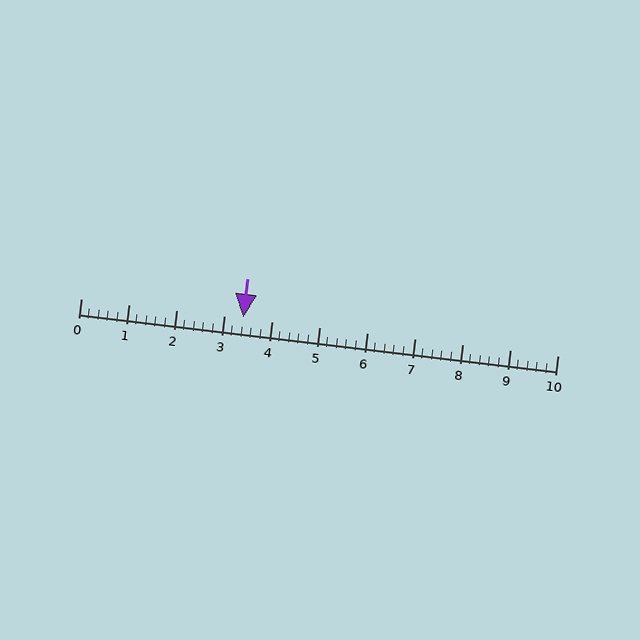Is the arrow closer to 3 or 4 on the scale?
The arrow is closer to 3.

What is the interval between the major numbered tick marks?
The major tick marks are spaced 1 units apart.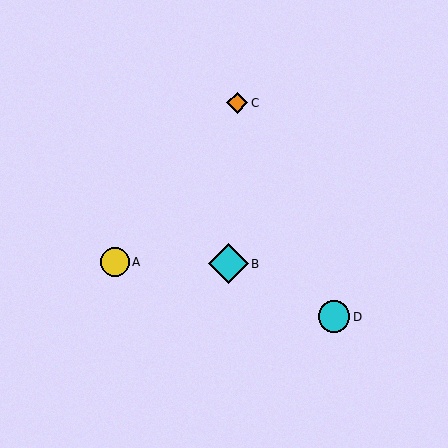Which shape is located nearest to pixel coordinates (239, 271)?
The cyan diamond (labeled B) at (228, 264) is nearest to that location.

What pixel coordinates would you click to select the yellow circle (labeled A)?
Click at (115, 262) to select the yellow circle A.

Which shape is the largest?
The cyan diamond (labeled B) is the largest.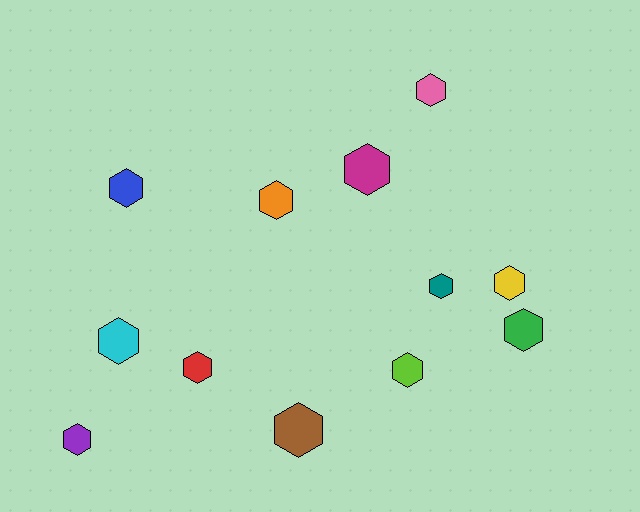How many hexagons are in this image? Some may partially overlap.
There are 12 hexagons.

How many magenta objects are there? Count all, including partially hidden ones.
There is 1 magenta object.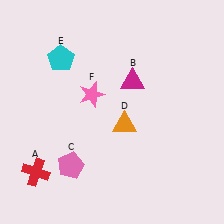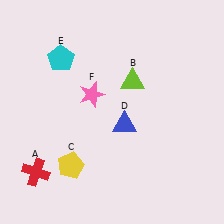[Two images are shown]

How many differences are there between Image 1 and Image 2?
There are 3 differences between the two images.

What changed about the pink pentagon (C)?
In Image 1, C is pink. In Image 2, it changed to yellow.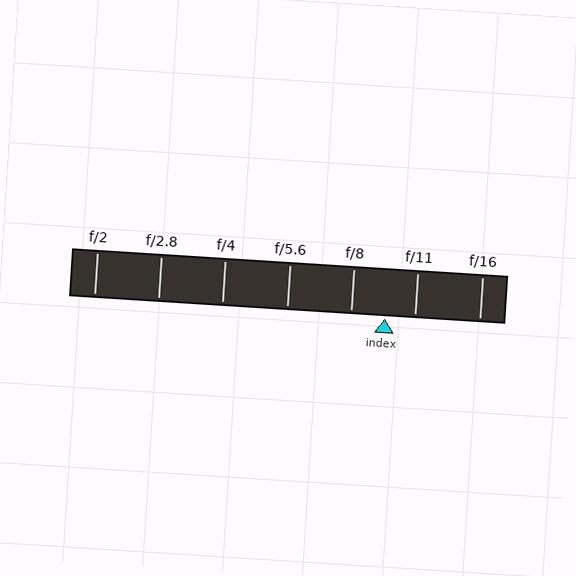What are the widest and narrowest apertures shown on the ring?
The widest aperture shown is f/2 and the narrowest is f/16.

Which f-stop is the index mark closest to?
The index mark is closest to f/11.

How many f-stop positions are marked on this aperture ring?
There are 7 f-stop positions marked.